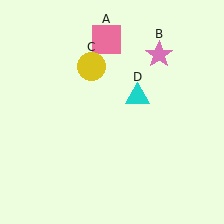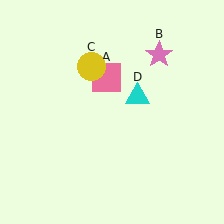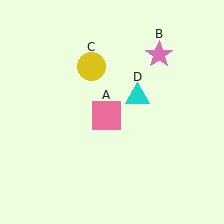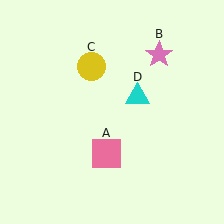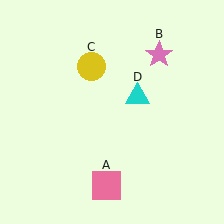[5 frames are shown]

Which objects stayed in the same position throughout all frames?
Pink star (object B) and yellow circle (object C) and cyan triangle (object D) remained stationary.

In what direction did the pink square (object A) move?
The pink square (object A) moved down.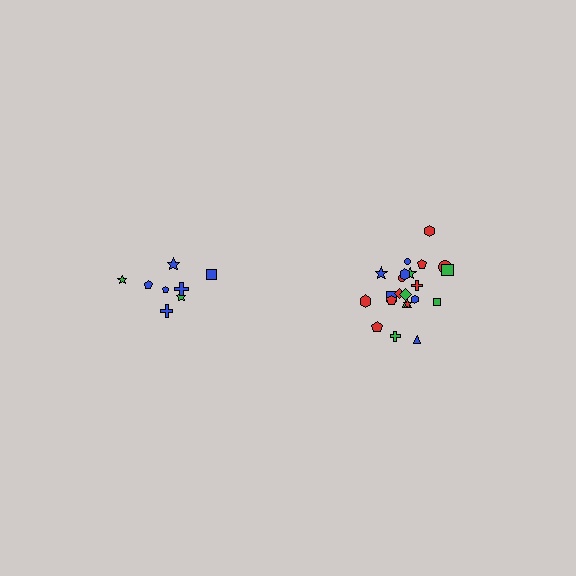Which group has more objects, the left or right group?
The right group.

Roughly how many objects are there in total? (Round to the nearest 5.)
Roughly 30 objects in total.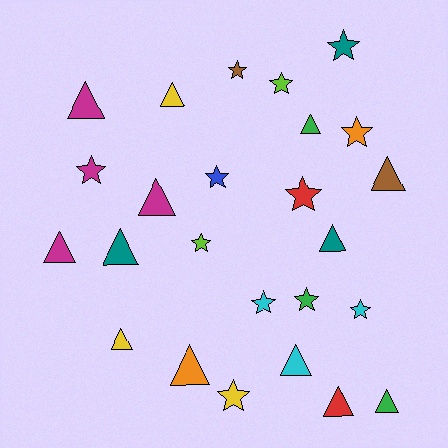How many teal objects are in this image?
There are 3 teal objects.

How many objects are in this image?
There are 25 objects.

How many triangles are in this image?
There are 13 triangles.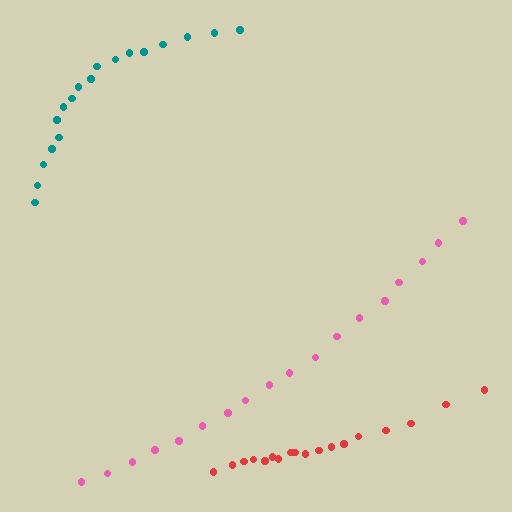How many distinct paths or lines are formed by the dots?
There are 3 distinct paths.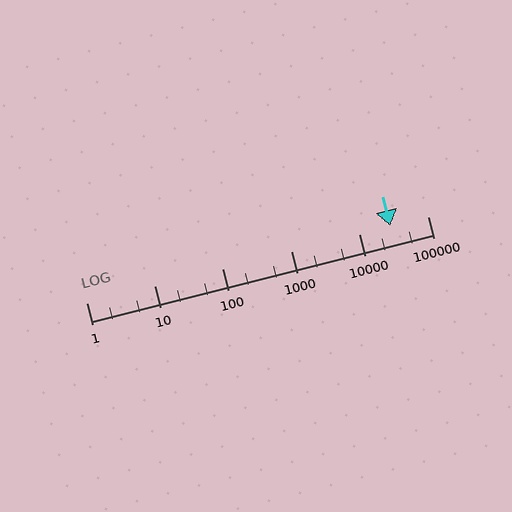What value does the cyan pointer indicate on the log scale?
The pointer indicates approximately 28000.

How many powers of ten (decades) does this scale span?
The scale spans 5 decades, from 1 to 100000.